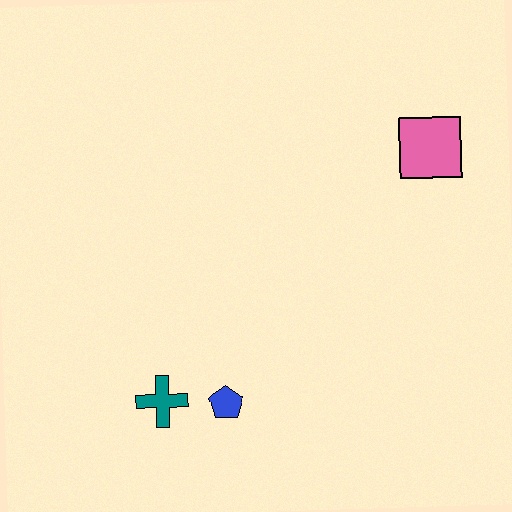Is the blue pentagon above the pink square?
No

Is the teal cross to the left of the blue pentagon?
Yes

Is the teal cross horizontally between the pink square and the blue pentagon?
No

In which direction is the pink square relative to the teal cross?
The pink square is to the right of the teal cross.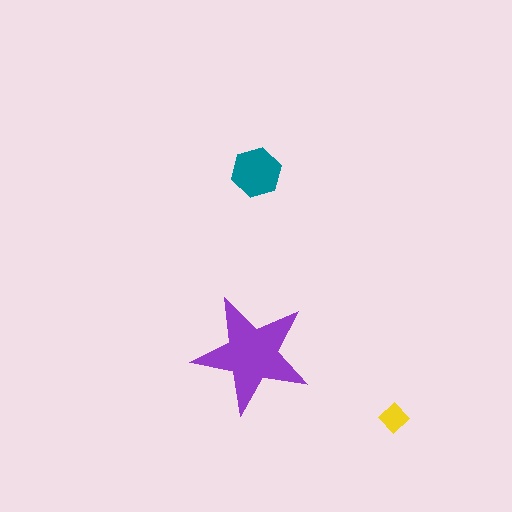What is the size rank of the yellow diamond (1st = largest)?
3rd.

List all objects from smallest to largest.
The yellow diamond, the teal hexagon, the purple star.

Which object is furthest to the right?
The yellow diamond is rightmost.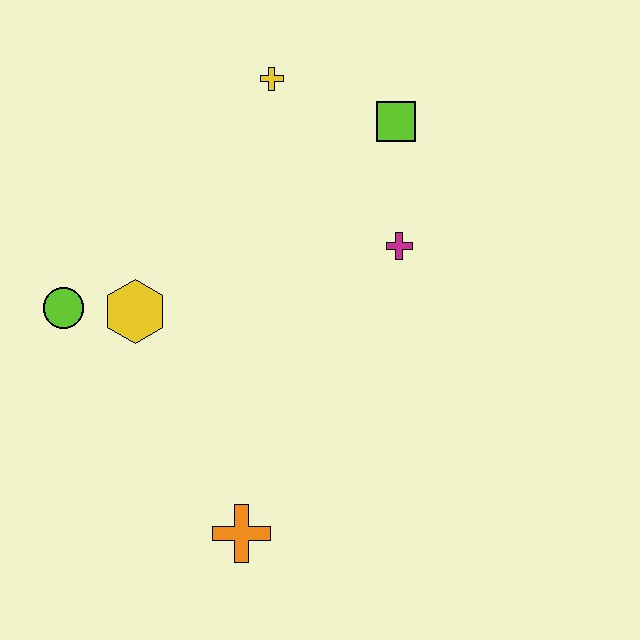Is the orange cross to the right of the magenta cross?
No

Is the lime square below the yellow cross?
Yes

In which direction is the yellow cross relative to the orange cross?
The yellow cross is above the orange cross.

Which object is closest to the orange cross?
The yellow hexagon is closest to the orange cross.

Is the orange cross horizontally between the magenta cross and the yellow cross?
No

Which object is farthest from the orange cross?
The yellow cross is farthest from the orange cross.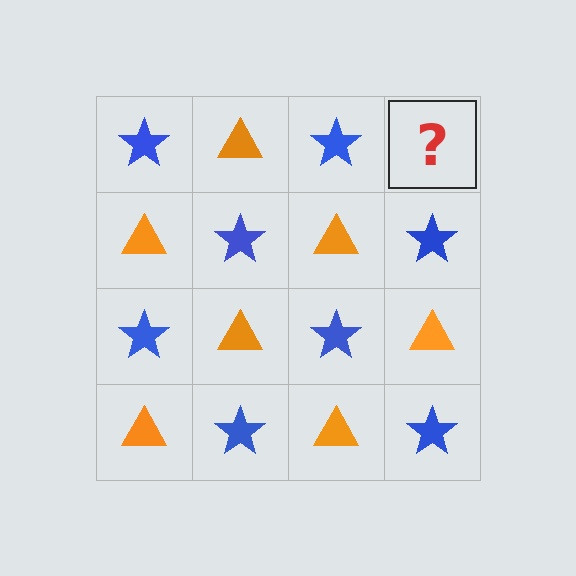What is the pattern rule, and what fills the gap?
The rule is that it alternates blue star and orange triangle in a checkerboard pattern. The gap should be filled with an orange triangle.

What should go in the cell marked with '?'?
The missing cell should contain an orange triangle.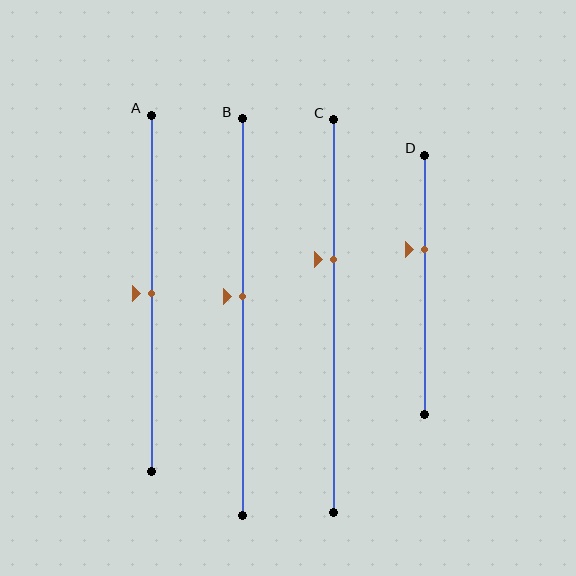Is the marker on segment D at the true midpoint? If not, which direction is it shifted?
No, the marker on segment D is shifted upward by about 14% of the segment length.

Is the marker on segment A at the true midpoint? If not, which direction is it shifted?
Yes, the marker on segment A is at the true midpoint.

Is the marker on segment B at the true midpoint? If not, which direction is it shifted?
No, the marker on segment B is shifted upward by about 5% of the segment length.